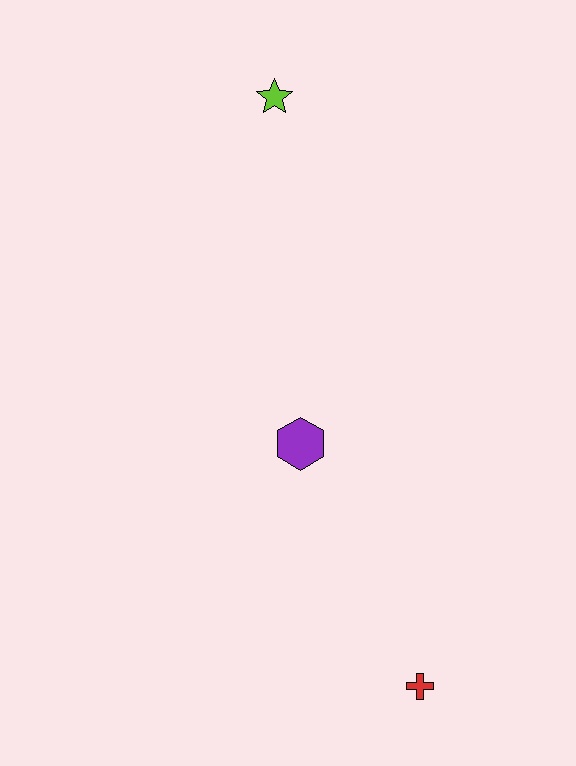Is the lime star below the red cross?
No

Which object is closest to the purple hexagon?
The red cross is closest to the purple hexagon.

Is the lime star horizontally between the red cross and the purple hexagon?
No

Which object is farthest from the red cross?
The lime star is farthest from the red cross.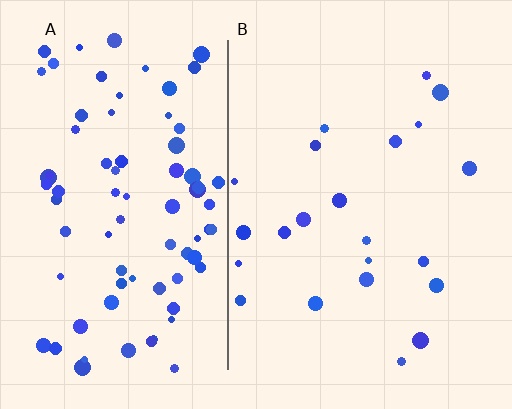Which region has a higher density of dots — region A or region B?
A (the left).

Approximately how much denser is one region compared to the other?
Approximately 3.7× — region A over region B.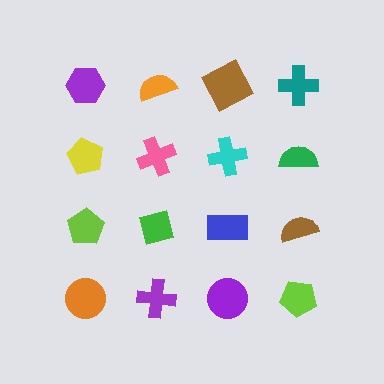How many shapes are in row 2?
4 shapes.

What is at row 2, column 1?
A yellow pentagon.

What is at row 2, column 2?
A pink cross.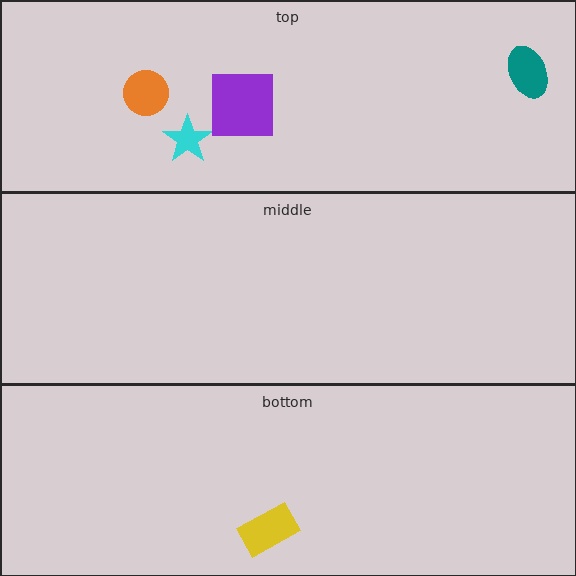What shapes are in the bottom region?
The yellow rectangle.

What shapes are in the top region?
The cyan star, the teal ellipse, the orange circle, the purple square.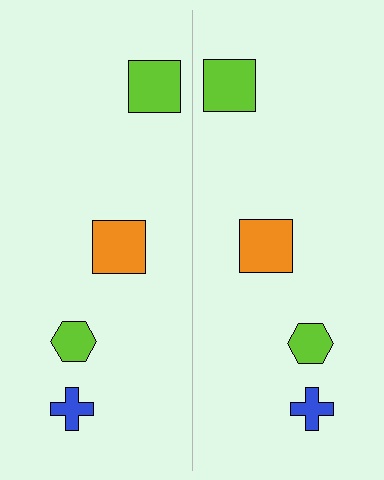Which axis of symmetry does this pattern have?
The pattern has a vertical axis of symmetry running through the center of the image.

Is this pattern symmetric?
Yes, this pattern has bilateral (reflection) symmetry.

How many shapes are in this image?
There are 8 shapes in this image.